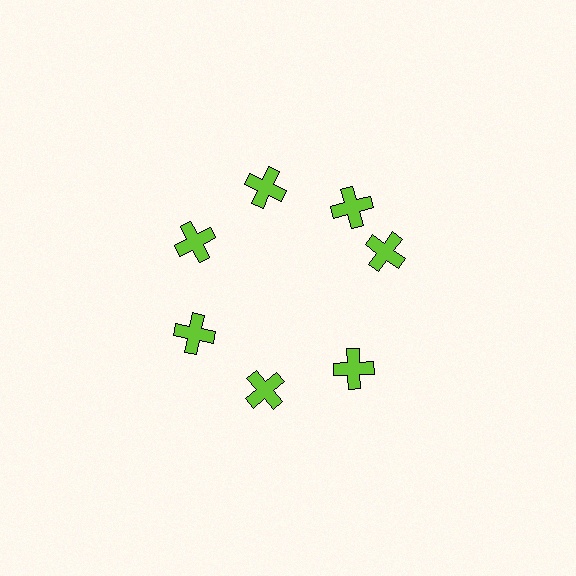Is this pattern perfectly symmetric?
No. The 7 lime crosses are arranged in a ring, but one element near the 3 o'clock position is rotated out of alignment along the ring, breaking the 7-fold rotational symmetry.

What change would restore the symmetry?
The symmetry would be restored by rotating it back into even spacing with its neighbors so that all 7 crosses sit at equal angles and equal distance from the center.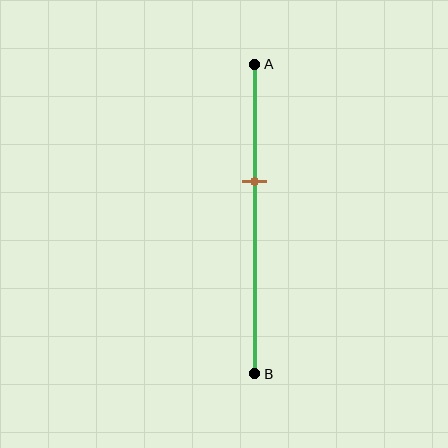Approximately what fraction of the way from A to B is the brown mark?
The brown mark is approximately 40% of the way from A to B.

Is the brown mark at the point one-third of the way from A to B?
No, the mark is at about 40% from A, not at the 33% one-third point.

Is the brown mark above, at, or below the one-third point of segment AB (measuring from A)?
The brown mark is below the one-third point of segment AB.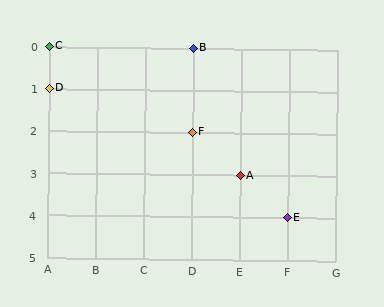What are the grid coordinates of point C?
Point C is at grid coordinates (A, 0).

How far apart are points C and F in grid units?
Points C and F are 3 columns and 2 rows apart (about 3.6 grid units diagonally).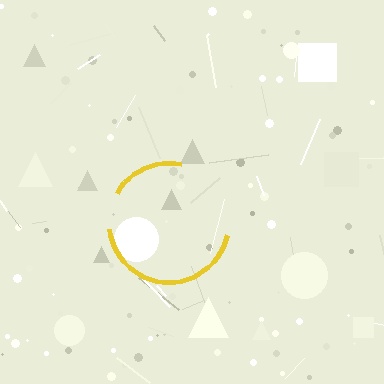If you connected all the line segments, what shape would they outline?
They would outline a circle.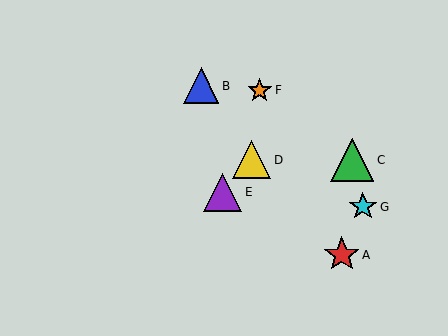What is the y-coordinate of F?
Object F is at y≈90.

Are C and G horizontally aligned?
No, C is at y≈160 and G is at y≈207.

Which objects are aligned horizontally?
Objects C, D are aligned horizontally.